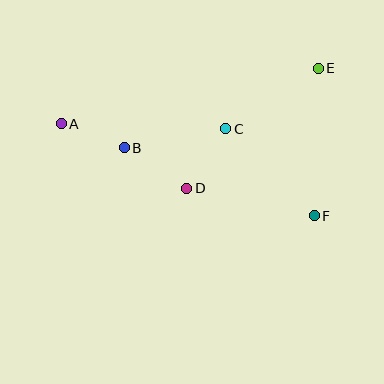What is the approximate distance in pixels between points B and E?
The distance between B and E is approximately 210 pixels.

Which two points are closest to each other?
Points A and B are closest to each other.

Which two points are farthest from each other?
Points A and F are farthest from each other.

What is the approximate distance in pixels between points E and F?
The distance between E and F is approximately 147 pixels.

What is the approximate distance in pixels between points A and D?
The distance between A and D is approximately 141 pixels.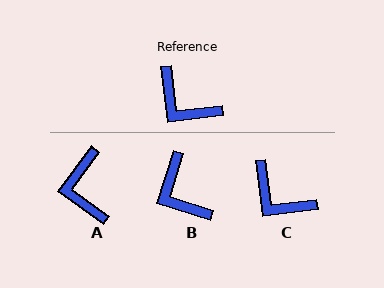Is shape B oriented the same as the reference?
No, it is off by about 24 degrees.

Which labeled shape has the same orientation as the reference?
C.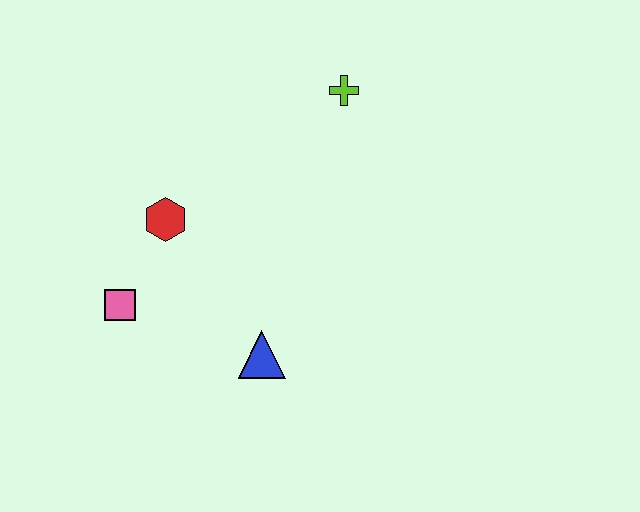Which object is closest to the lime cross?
The red hexagon is closest to the lime cross.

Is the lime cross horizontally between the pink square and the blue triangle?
No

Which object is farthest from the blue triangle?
The lime cross is farthest from the blue triangle.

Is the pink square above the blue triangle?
Yes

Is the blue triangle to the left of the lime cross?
Yes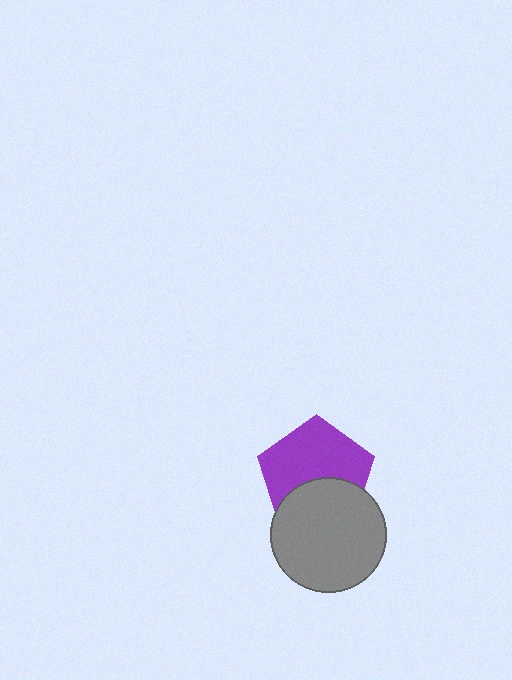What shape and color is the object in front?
The object in front is a gray circle.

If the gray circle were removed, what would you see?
You would see the complete purple pentagon.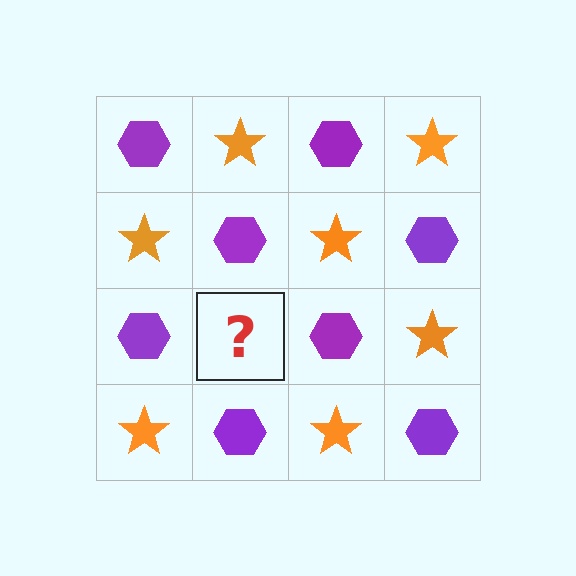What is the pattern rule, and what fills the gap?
The rule is that it alternates purple hexagon and orange star in a checkerboard pattern. The gap should be filled with an orange star.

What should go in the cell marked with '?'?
The missing cell should contain an orange star.